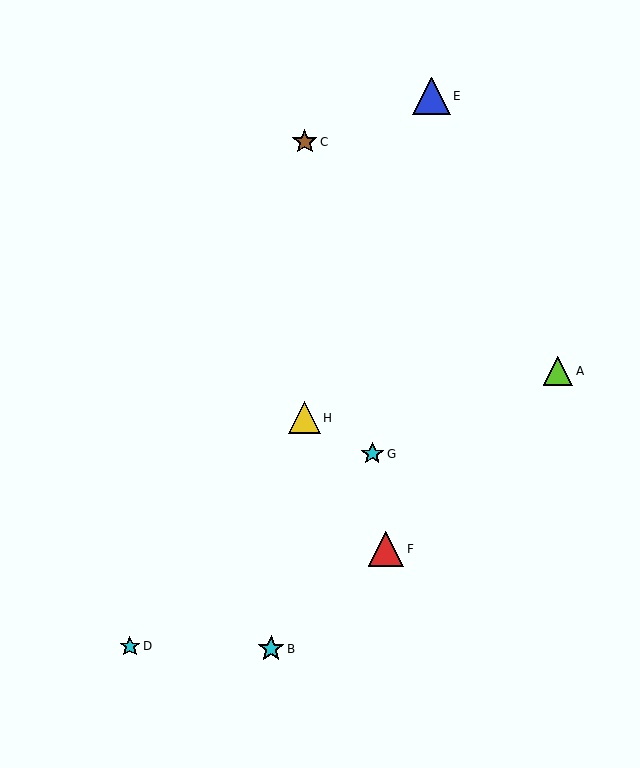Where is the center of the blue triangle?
The center of the blue triangle is at (431, 96).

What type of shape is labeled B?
Shape B is a cyan star.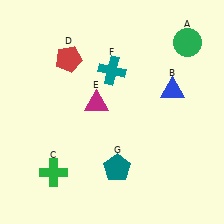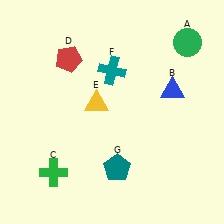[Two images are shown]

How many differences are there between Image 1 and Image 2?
There is 1 difference between the two images.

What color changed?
The triangle (E) changed from magenta in Image 1 to yellow in Image 2.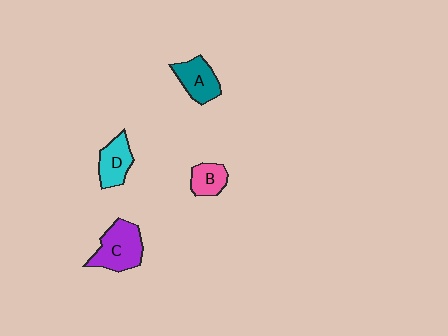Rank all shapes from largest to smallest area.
From largest to smallest: C (purple), A (teal), D (cyan), B (pink).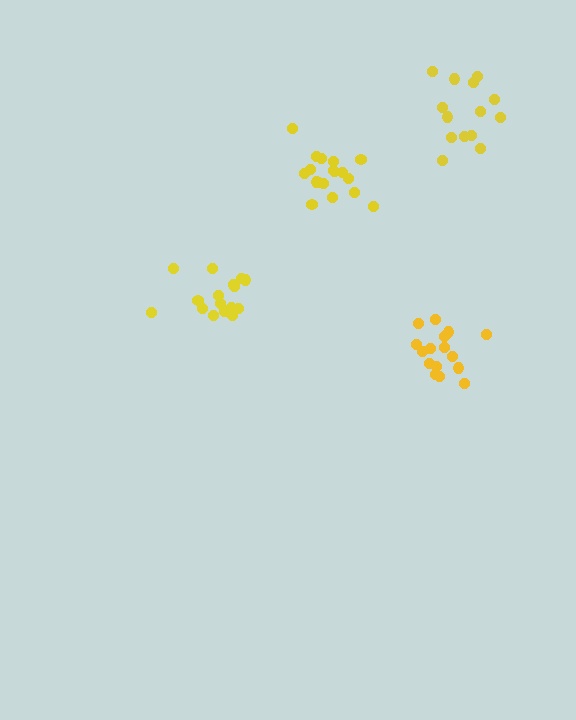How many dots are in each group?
Group 1: 16 dots, Group 2: 14 dots, Group 3: 16 dots, Group 4: 18 dots (64 total).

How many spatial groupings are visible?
There are 4 spatial groupings.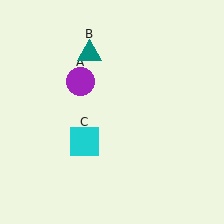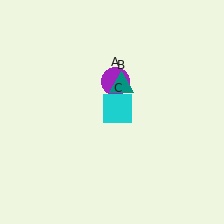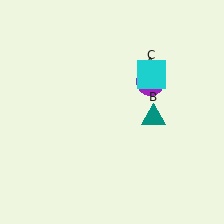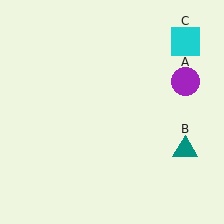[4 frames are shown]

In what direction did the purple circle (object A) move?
The purple circle (object A) moved right.